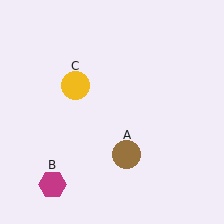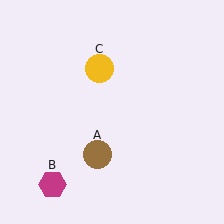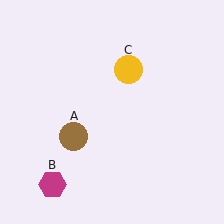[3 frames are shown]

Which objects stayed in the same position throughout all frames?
Magenta hexagon (object B) remained stationary.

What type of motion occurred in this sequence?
The brown circle (object A), yellow circle (object C) rotated clockwise around the center of the scene.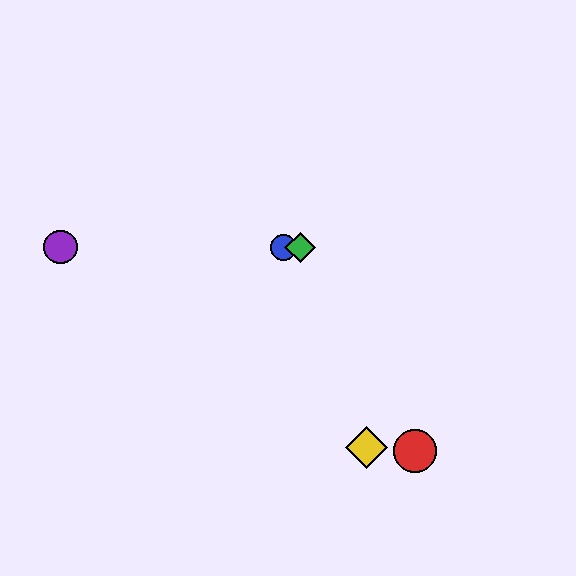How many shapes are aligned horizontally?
3 shapes (the blue circle, the green diamond, the purple circle) are aligned horizontally.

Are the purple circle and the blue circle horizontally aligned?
Yes, both are at y≈247.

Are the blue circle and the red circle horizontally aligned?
No, the blue circle is at y≈247 and the red circle is at y≈451.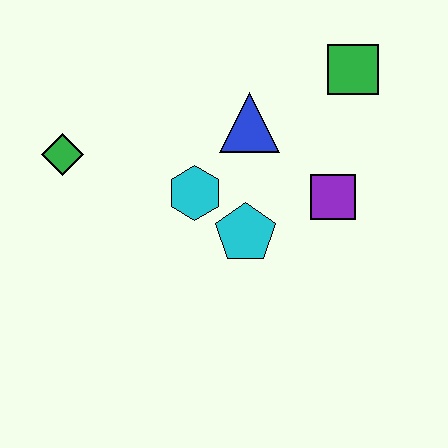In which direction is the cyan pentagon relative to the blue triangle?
The cyan pentagon is below the blue triangle.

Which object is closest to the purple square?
The cyan pentagon is closest to the purple square.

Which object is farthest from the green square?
The green diamond is farthest from the green square.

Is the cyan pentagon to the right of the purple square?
No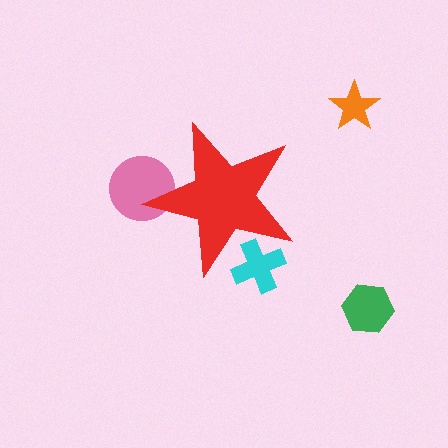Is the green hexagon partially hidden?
No, the green hexagon is fully visible.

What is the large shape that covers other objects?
A red star.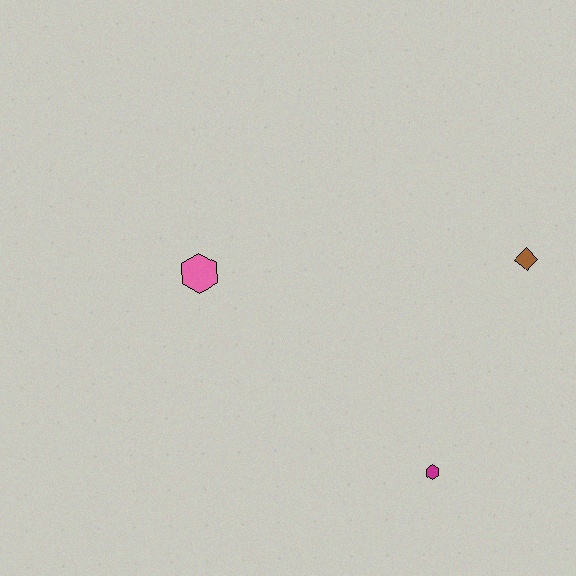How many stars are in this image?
There are no stars.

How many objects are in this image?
There are 3 objects.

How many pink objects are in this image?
There is 1 pink object.